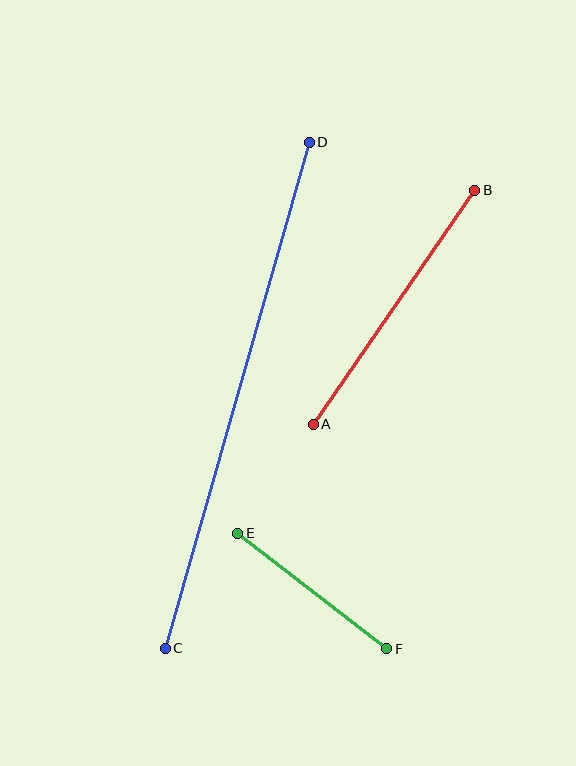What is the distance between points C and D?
The distance is approximately 526 pixels.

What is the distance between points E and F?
The distance is approximately 188 pixels.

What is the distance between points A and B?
The distance is approximately 284 pixels.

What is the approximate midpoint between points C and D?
The midpoint is at approximately (237, 395) pixels.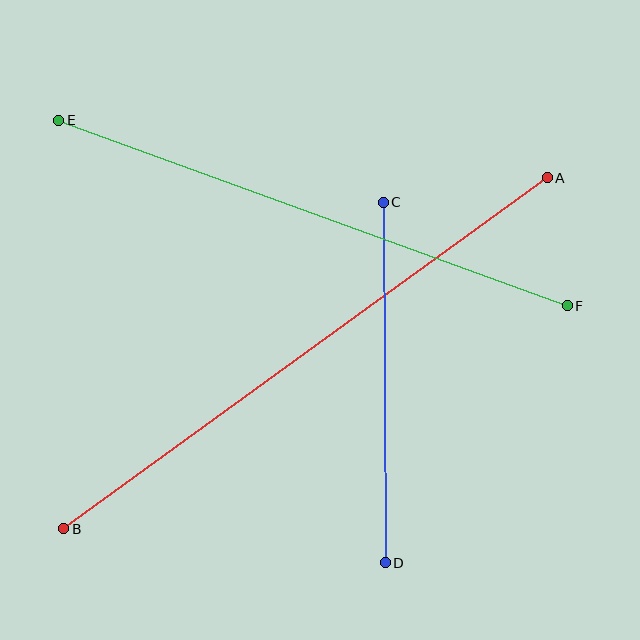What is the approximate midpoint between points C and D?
The midpoint is at approximately (384, 383) pixels.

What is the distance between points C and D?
The distance is approximately 361 pixels.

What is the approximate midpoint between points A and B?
The midpoint is at approximately (306, 353) pixels.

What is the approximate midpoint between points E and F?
The midpoint is at approximately (313, 213) pixels.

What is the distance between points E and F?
The distance is approximately 541 pixels.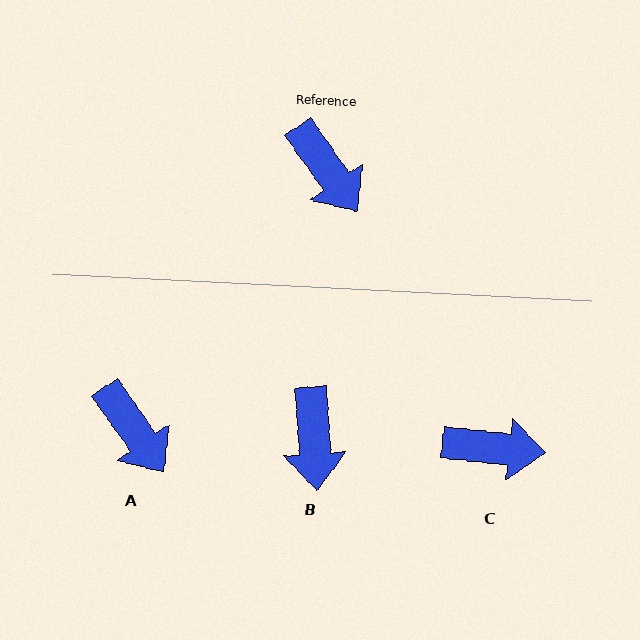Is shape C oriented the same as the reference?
No, it is off by about 49 degrees.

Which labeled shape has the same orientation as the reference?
A.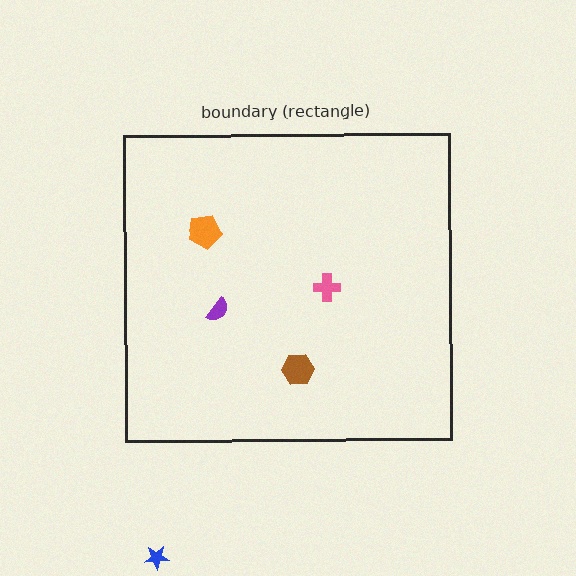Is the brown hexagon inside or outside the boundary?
Inside.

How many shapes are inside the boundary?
4 inside, 1 outside.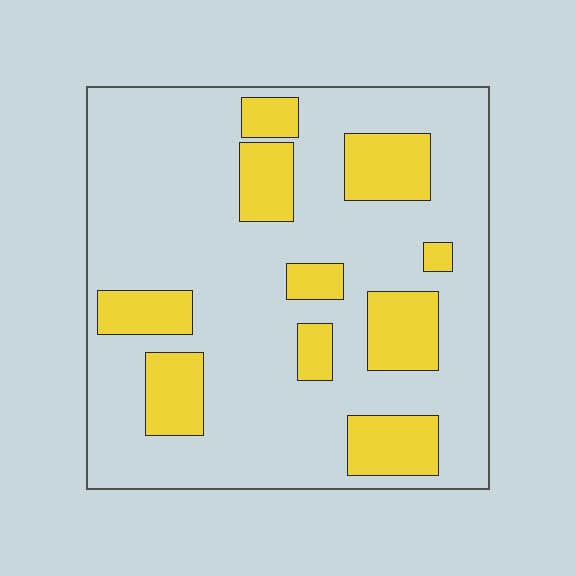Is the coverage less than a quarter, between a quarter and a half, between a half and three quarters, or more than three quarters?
Less than a quarter.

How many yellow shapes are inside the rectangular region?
10.